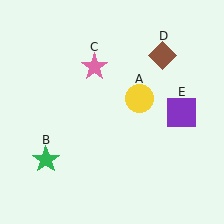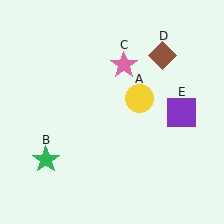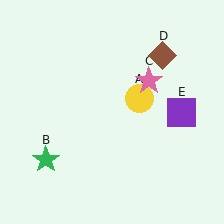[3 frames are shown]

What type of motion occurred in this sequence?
The pink star (object C) rotated clockwise around the center of the scene.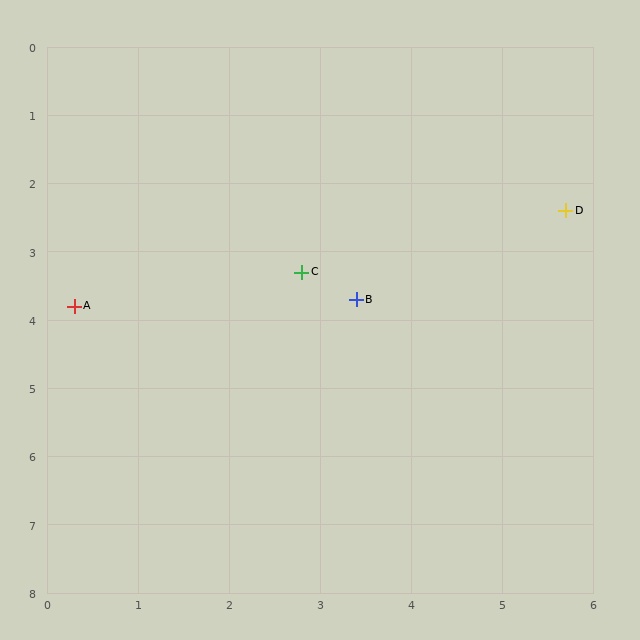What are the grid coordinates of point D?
Point D is at approximately (5.7, 2.4).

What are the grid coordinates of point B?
Point B is at approximately (3.4, 3.7).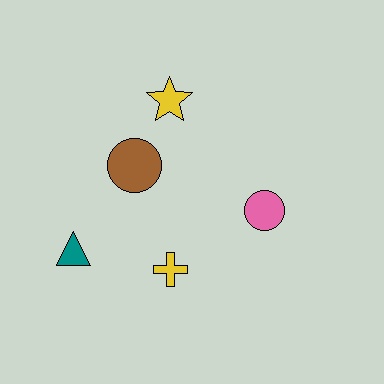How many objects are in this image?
There are 5 objects.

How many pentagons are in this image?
There are no pentagons.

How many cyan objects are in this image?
There are no cyan objects.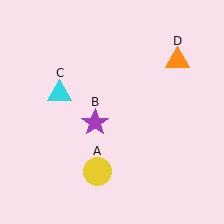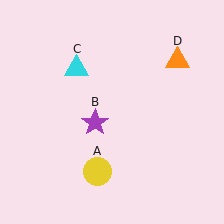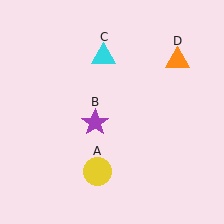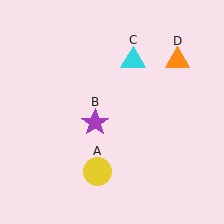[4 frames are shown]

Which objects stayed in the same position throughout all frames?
Yellow circle (object A) and purple star (object B) and orange triangle (object D) remained stationary.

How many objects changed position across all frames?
1 object changed position: cyan triangle (object C).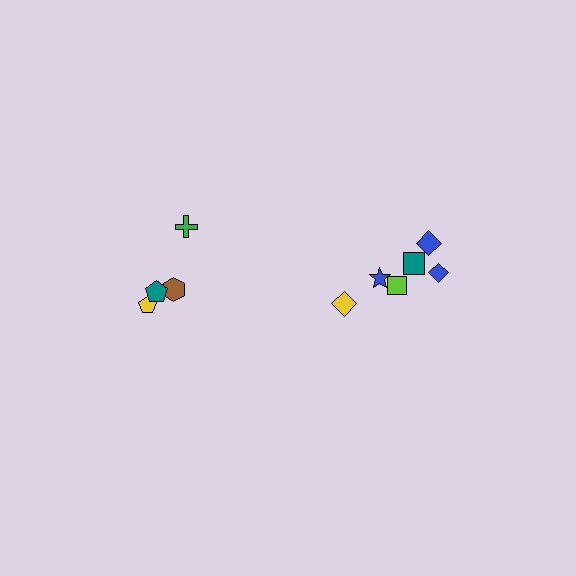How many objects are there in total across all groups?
There are 10 objects.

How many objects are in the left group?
There are 4 objects.